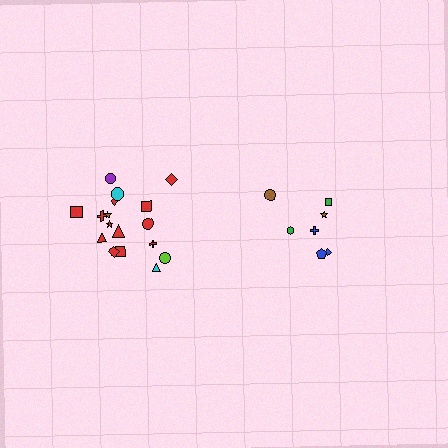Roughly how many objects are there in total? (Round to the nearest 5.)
Roughly 25 objects in total.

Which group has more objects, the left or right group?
The left group.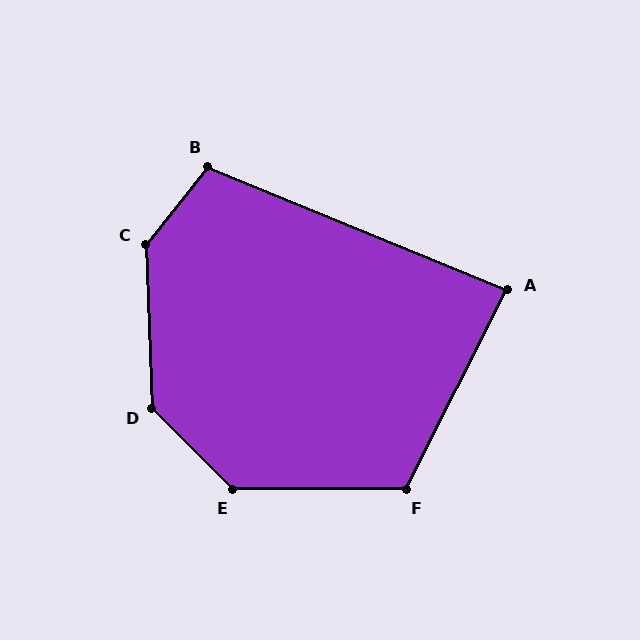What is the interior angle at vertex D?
Approximately 137 degrees (obtuse).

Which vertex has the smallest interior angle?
A, at approximately 86 degrees.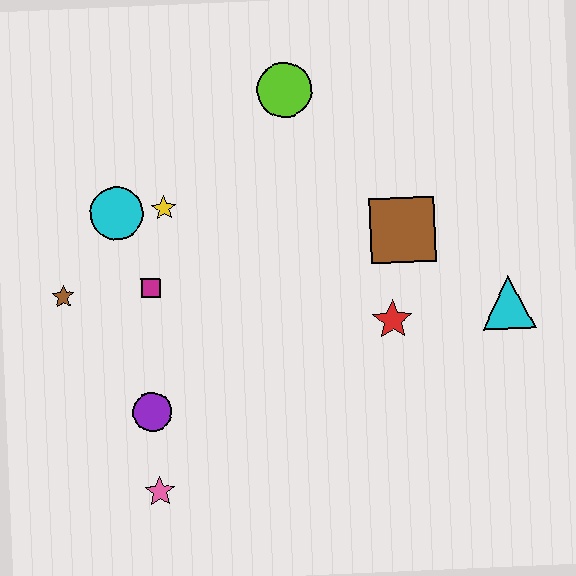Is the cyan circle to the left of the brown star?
No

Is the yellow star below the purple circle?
No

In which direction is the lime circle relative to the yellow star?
The lime circle is to the right of the yellow star.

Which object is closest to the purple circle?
The pink star is closest to the purple circle.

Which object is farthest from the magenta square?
The cyan triangle is farthest from the magenta square.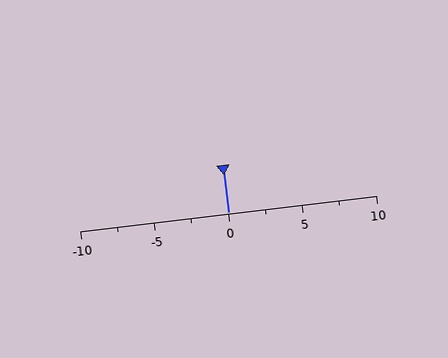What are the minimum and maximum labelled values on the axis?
The axis runs from -10 to 10.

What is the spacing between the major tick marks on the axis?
The major ticks are spaced 5 apart.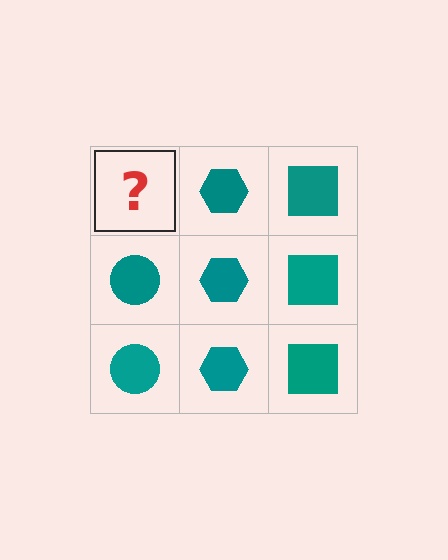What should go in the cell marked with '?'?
The missing cell should contain a teal circle.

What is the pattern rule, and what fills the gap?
The rule is that each column has a consistent shape. The gap should be filled with a teal circle.